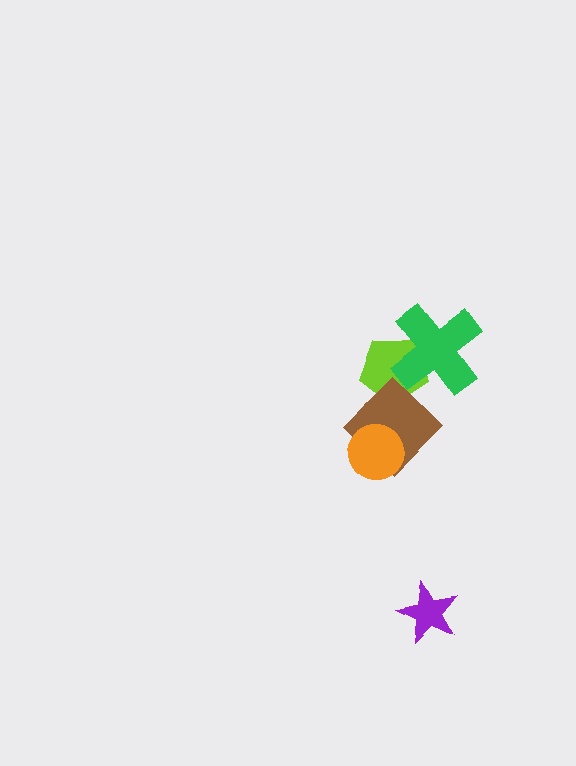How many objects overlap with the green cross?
1 object overlaps with the green cross.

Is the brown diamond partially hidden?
Yes, it is partially covered by another shape.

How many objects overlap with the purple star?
0 objects overlap with the purple star.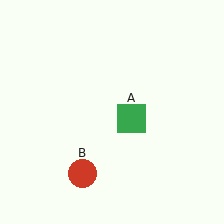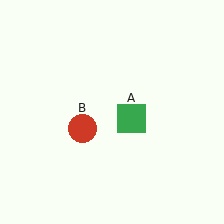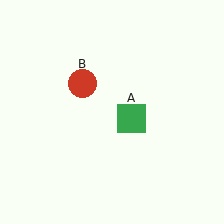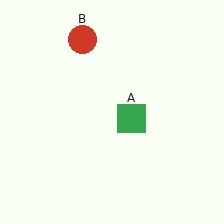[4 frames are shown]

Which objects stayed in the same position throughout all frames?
Green square (object A) remained stationary.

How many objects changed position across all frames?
1 object changed position: red circle (object B).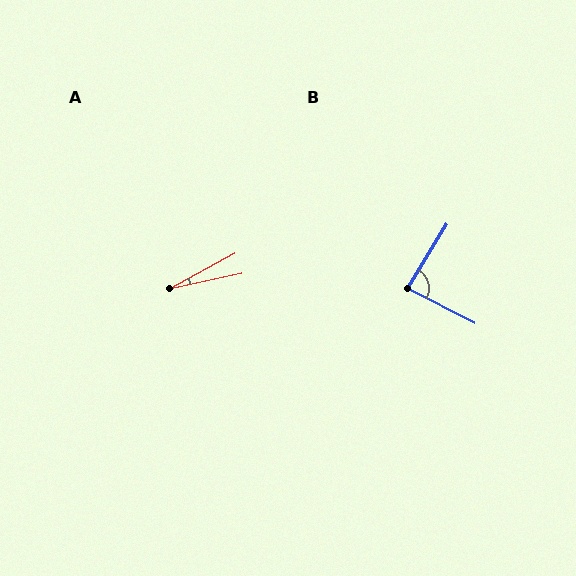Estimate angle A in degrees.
Approximately 17 degrees.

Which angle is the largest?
B, at approximately 86 degrees.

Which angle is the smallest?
A, at approximately 17 degrees.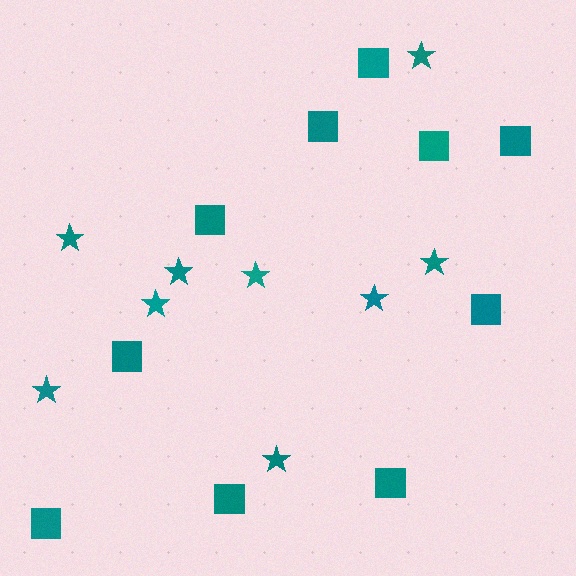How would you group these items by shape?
There are 2 groups: one group of squares (10) and one group of stars (9).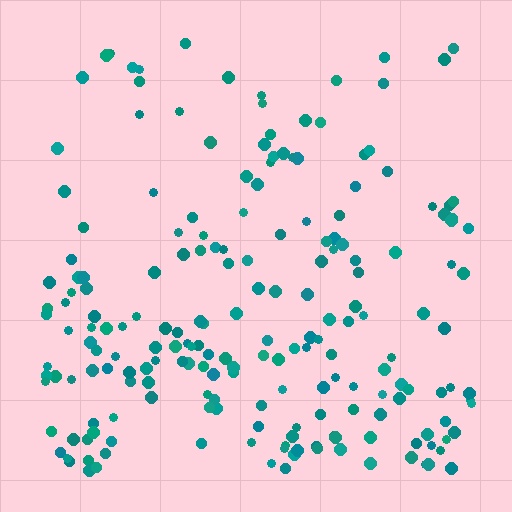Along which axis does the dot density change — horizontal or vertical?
Vertical.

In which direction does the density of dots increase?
From top to bottom, with the bottom side densest.